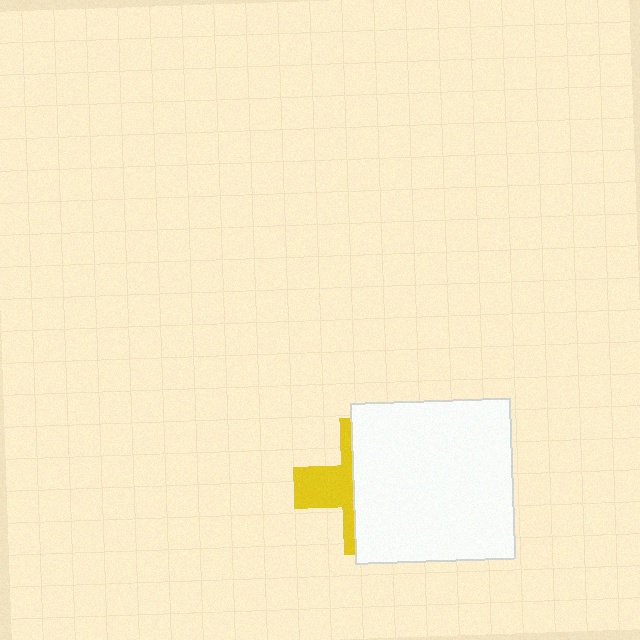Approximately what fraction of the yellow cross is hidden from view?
Roughly 63% of the yellow cross is hidden behind the white square.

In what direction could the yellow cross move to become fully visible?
The yellow cross could move left. That would shift it out from behind the white square entirely.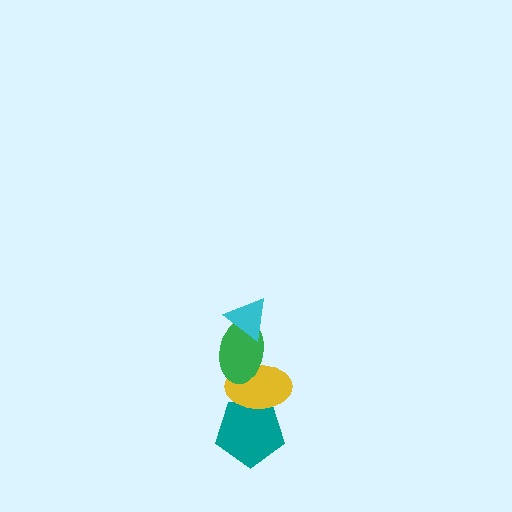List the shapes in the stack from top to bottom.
From top to bottom: the cyan triangle, the green ellipse, the yellow ellipse, the teal pentagon.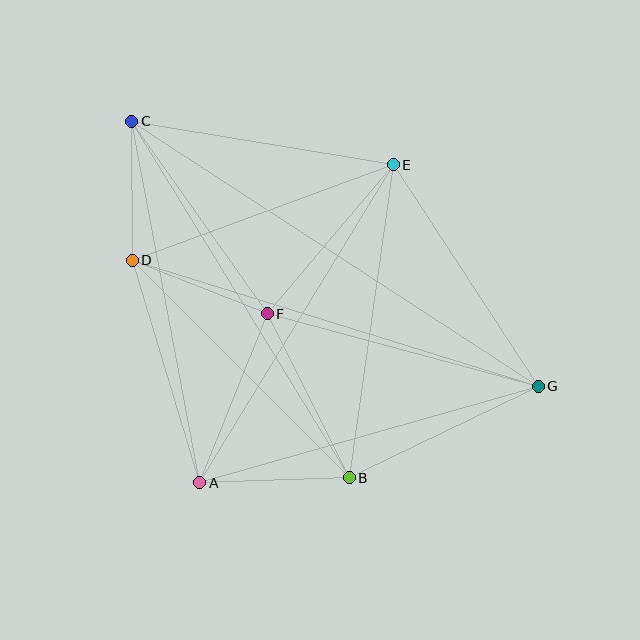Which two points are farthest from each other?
Points C and G are farthest from each other.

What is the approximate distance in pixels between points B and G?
The distance between B and G is approximately 210 pixels.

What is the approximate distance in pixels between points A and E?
The distance between A and E is approximately 372 pixels.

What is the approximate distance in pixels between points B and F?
The distance between B and F is approximately 183 pixels.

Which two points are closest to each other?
Points C and D are closest to each other.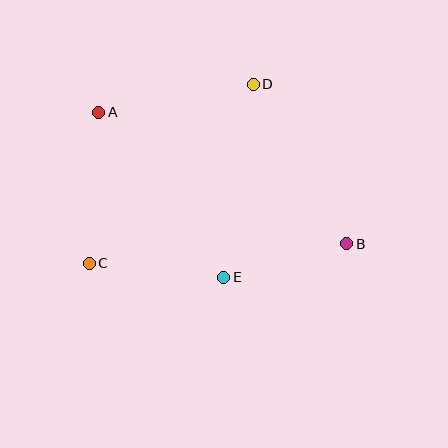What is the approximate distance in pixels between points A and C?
The distance between A and C is approximately 151 pixels.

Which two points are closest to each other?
Points B and E are closest to each other.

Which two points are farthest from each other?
Points A and B are farthest from each other.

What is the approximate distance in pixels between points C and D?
The distance between C and D is approximately 243 pixels.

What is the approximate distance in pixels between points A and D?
The distance between A and D is approximately 157 pixels.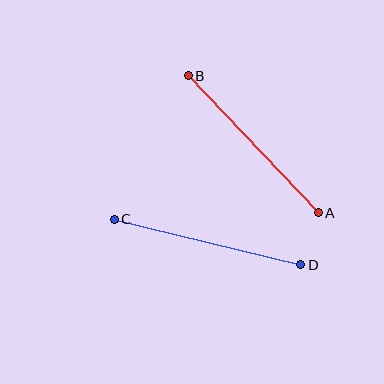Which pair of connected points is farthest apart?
Points C and D are farthest apart.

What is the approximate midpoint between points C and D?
The midpoint is at approximately (207, 242) pixels.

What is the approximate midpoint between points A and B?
The midpoint is at approximately (253, 144) pixels.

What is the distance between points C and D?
The distance is approximately 192 pixels.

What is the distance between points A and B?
The distance is approximately 189 pixels.